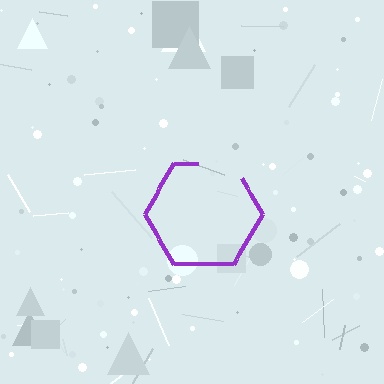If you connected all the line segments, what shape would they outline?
They would outline a hexagon.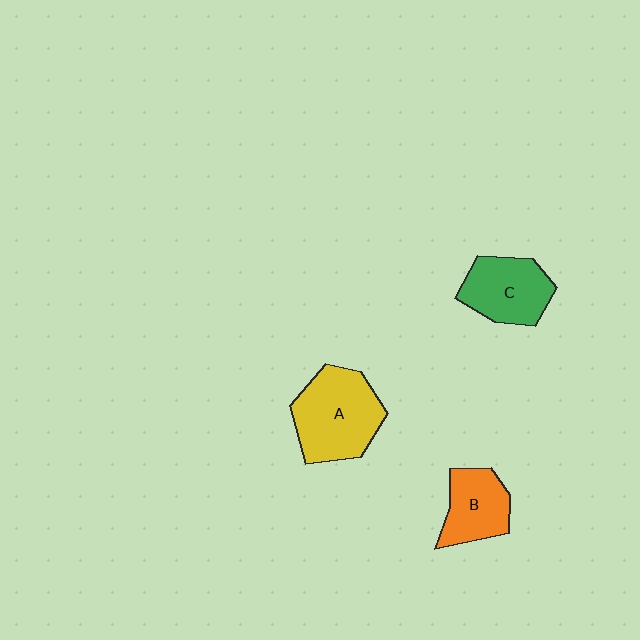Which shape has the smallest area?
Shape B (orange).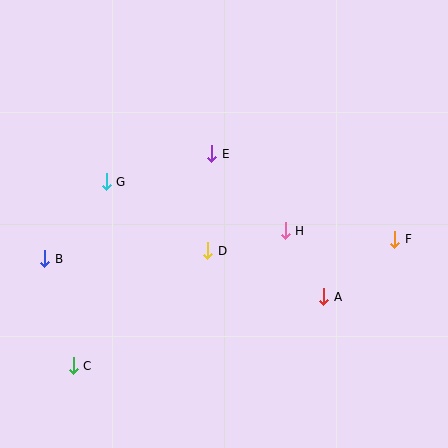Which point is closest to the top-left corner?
Point G is closest to the top-left corner.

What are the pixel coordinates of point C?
Point C is at (73, 366).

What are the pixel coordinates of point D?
Point D is at (208, 251).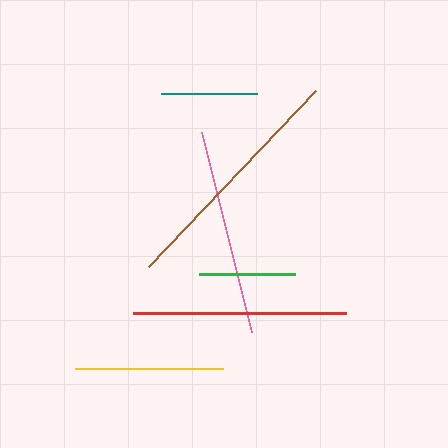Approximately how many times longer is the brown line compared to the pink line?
The brown line is approximately 1.2 times the length of the pink line.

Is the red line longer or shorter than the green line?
The red line is longer than the green line.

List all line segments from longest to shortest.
From longest to shortest: brown, red, pink, yellow, green, teal.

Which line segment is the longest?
The brown line is the longest at approximately 243 pixels.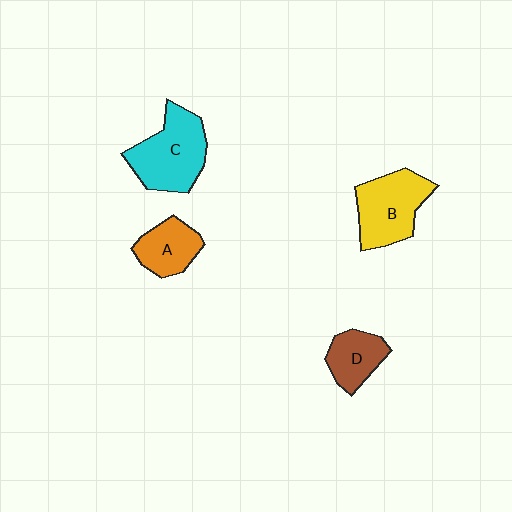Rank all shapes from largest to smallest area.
From largest to smallest: C (cyan), B (yellow), A (orange), D (brown).